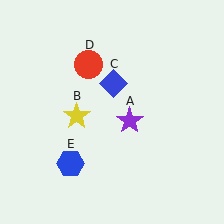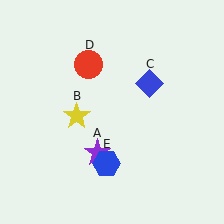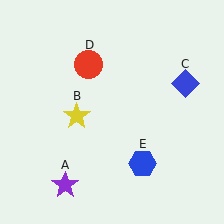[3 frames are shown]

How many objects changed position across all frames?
3 objects changed position: purple star (object A), blue diamond (object C), blue hexagon (object E).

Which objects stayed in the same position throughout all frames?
Yellow star (object B) and red circle (object D) remained stationary.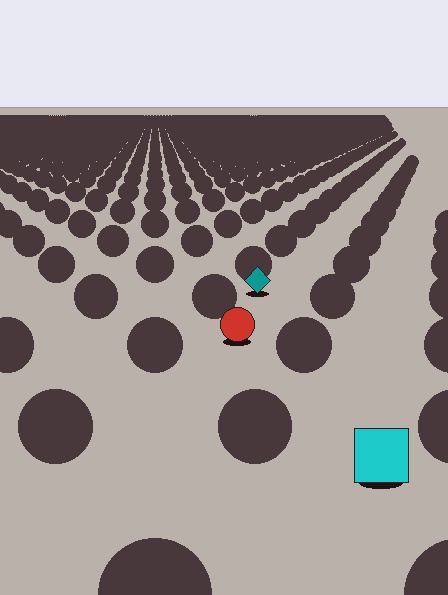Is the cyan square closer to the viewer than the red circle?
Yes. The cyan square is closer — you can tell from the texture gradient: the ground texture is coarser near it.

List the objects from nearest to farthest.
From nearest to farthest: the cyan square, the red circle, the teal diamond.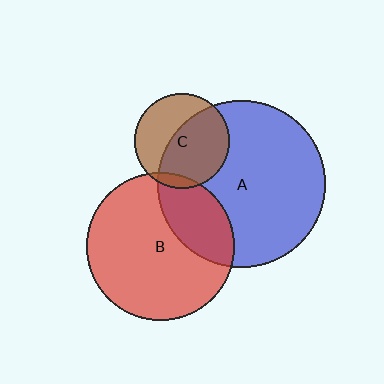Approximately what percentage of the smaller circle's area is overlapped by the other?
Approximately 55%.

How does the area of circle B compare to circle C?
Approximately 2.4 times.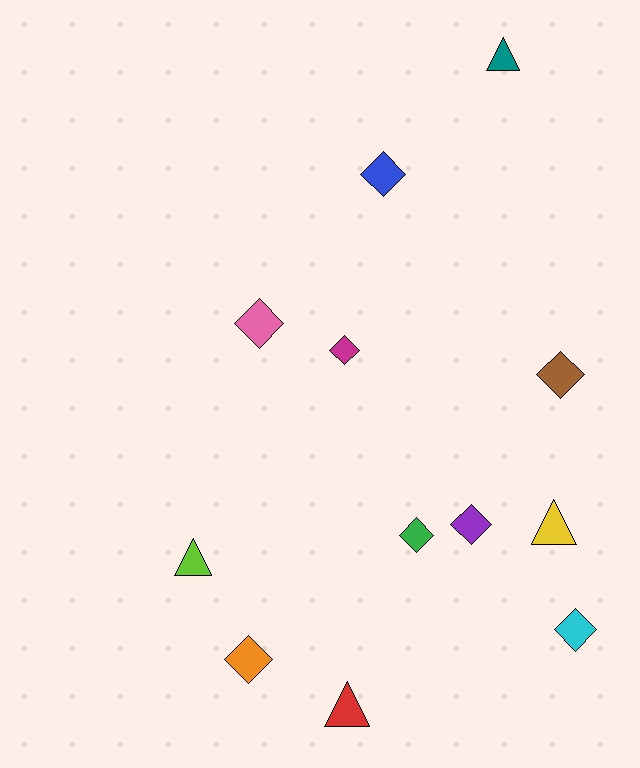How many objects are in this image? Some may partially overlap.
There are 12 objects.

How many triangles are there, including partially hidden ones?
There are 4 triangles.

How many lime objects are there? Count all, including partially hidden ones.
There is 1 lime object.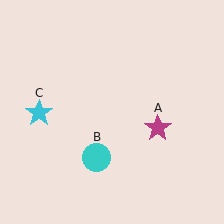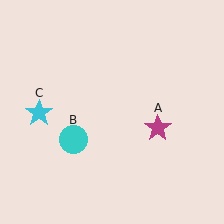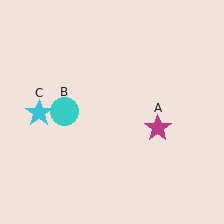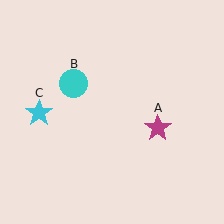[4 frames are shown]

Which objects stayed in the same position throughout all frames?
Magenta star (object A) and cyan star (object C) remained stationary.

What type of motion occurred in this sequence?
The cyan circle (object B) rotated clockwise around the center of the scene.